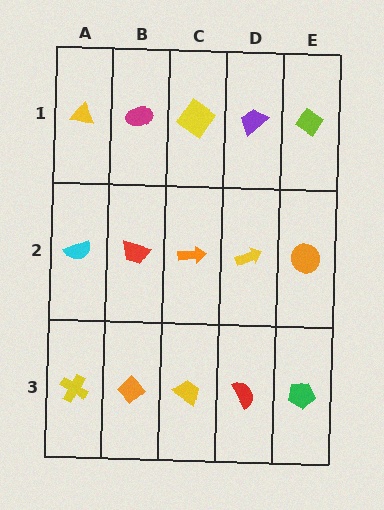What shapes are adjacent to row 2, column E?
A lime diamond (row 1, column E), a green pentagon (row 3, column E), a yellow arrow (row 2, column D).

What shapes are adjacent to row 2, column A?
A yellow triangle (row 1, column A), a yellow cross (row 3, column A), a red trapezoid (row 2, column B).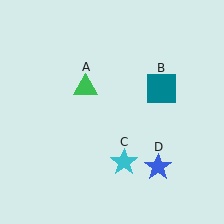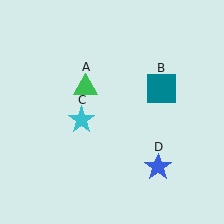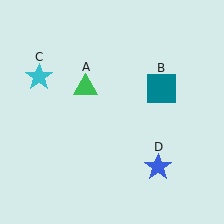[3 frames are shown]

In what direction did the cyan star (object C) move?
The cyan star (object C) moved up and to the left.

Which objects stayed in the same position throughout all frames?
Green triangle (object A) and teal square (object B) and blue star (object D) remained stationary.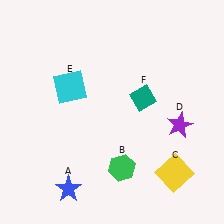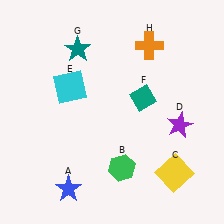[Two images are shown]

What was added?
A teal star (G), an orange cross (H) were added in Image 2.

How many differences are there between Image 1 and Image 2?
There are 2 differences between the two images.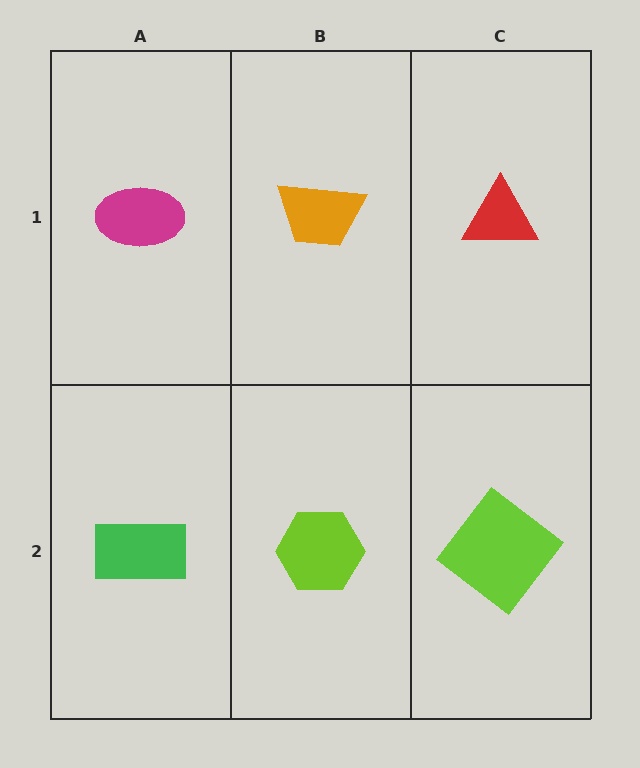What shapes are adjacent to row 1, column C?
A lime diamond (row 2, column C), an orange trapezoid (row 1, column B).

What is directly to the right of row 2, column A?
A lime hexagon.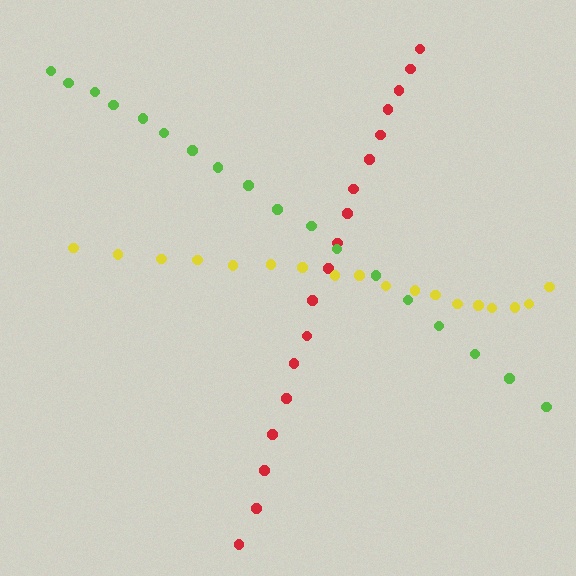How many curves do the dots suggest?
There are 3 distinct paths.